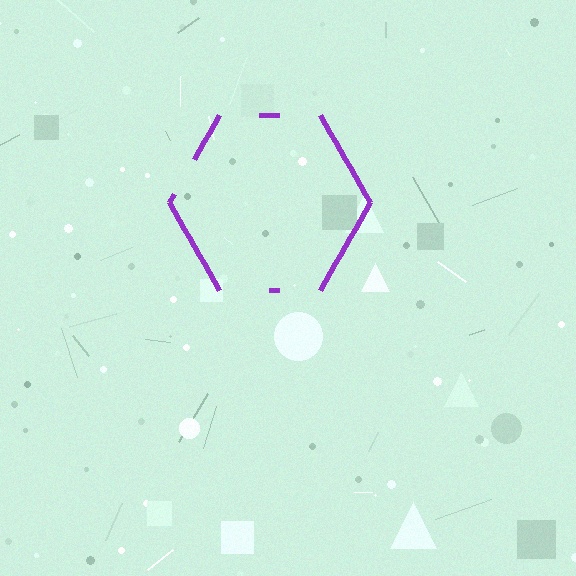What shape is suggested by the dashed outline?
The dashed outline suggests a hexagon.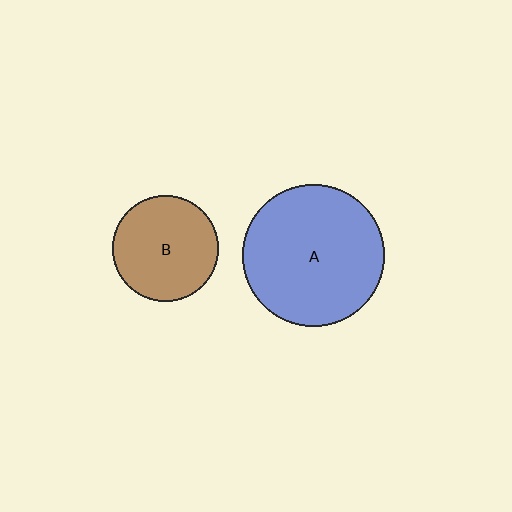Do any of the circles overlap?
No, none of the circles overlap.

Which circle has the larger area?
Circle A (blue).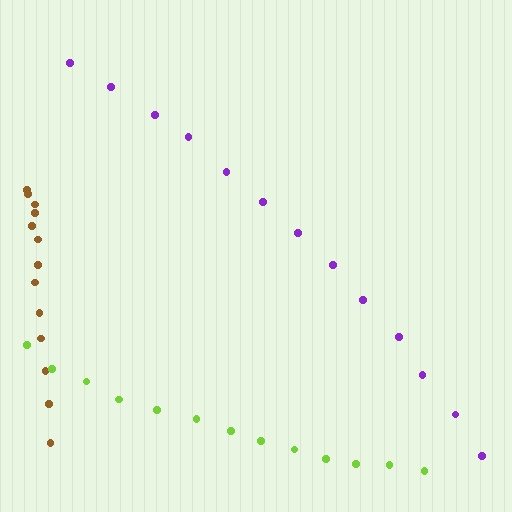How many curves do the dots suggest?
There are 3 distinct paths.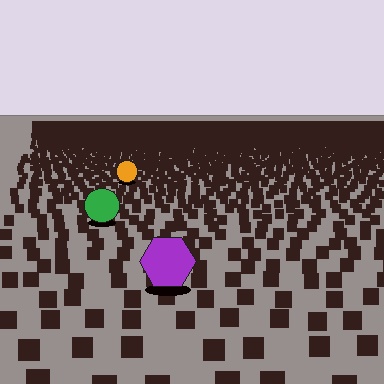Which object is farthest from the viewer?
The orange circle is farthest from the viewer. It appears smaller and the ground texture around it is denser.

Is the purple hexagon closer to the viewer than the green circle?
Yes. The purple hexagon is closer — you can tell from the texture gradient: the ground texture is coarser near it.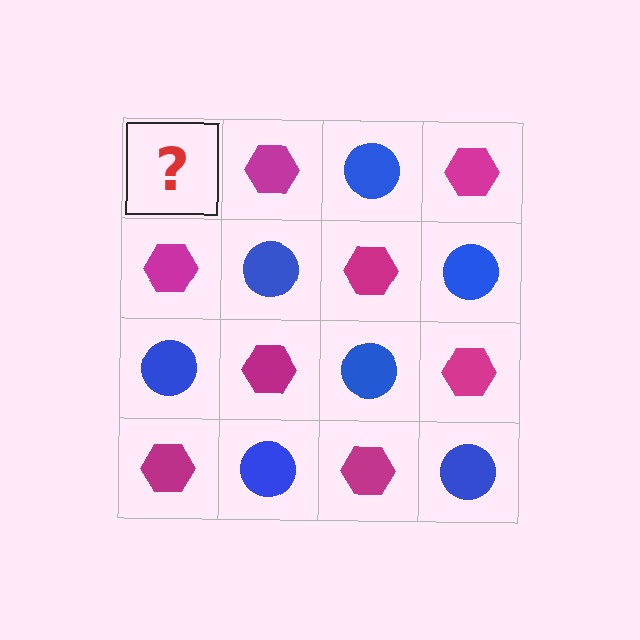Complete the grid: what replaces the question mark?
The question mark should be replaced with a blue circle.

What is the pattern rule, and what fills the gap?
The rule is that it alternates blue circle and magenta hexagon in a checkerboard pattern. The gap should be filled with a blue circle.